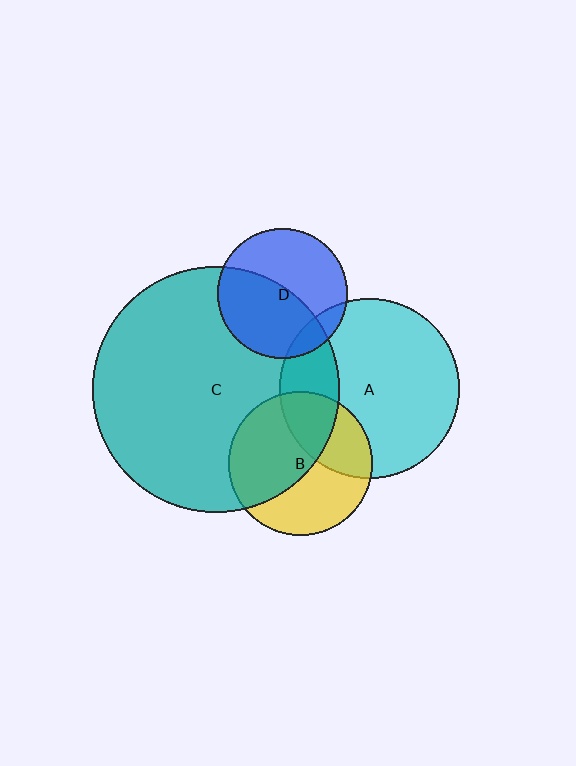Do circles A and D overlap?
Yes.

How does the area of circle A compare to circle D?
Approximately 1.9 times.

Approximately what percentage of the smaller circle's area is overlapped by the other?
Approximately 10%.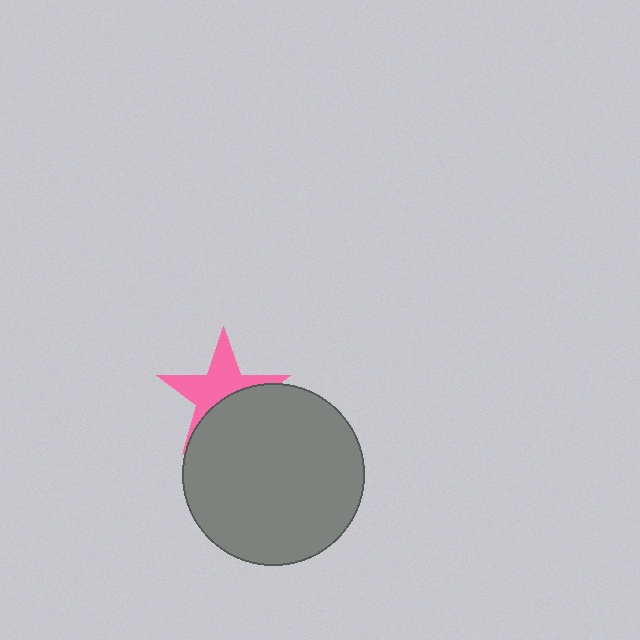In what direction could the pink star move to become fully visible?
The pink star could move up. That would shift it out from behind the gray circle entirely.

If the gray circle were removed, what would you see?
You would see the complete pink star.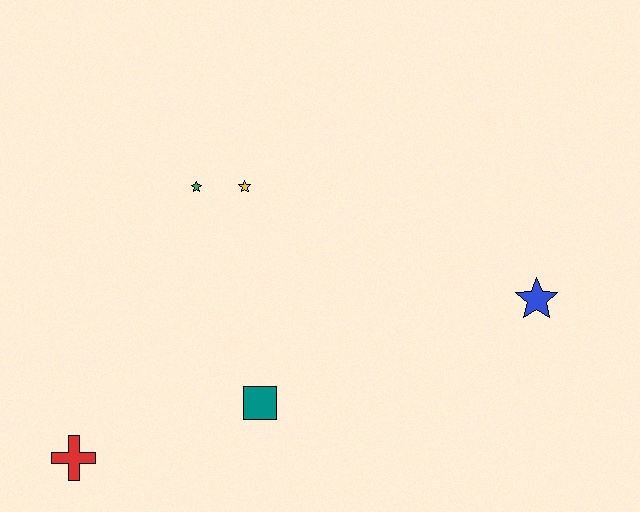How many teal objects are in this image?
There is 1 teal object.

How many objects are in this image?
There are 5 objects.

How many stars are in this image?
There are 3 stars.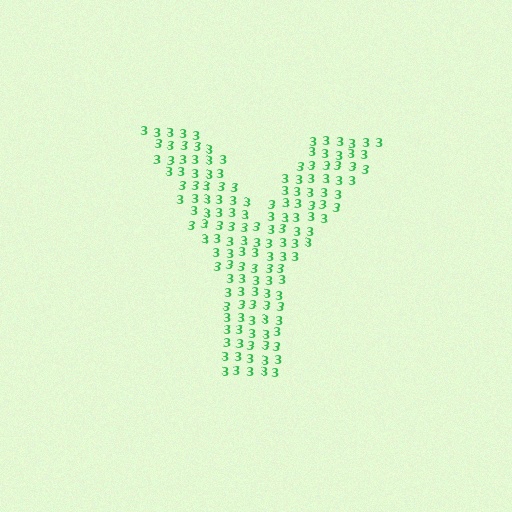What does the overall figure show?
The overall figure shows the letter Y.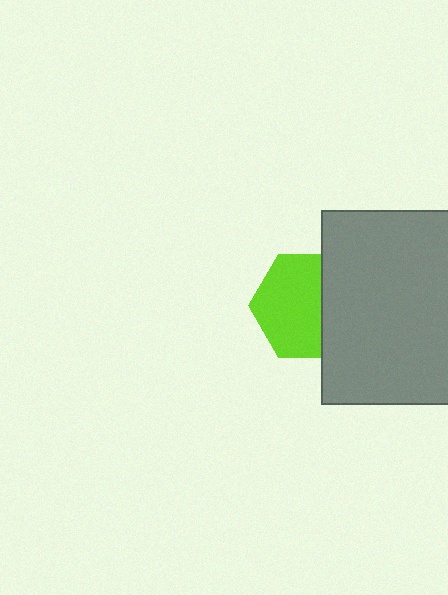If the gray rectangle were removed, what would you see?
You would see the complete lime hexagon.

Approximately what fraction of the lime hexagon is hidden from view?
Roughly 35% of the lime hexagon is hidden behind the gray rectangle.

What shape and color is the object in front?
The object in front is a gray rectangle.